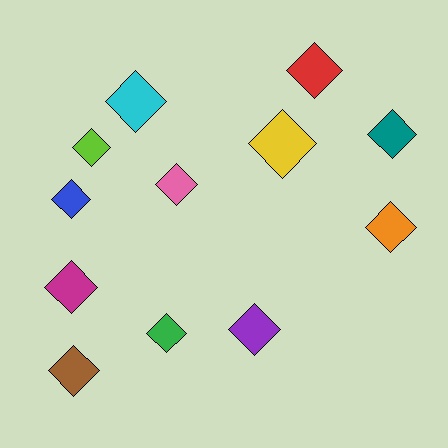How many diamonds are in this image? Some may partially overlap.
There are 12 diamonds.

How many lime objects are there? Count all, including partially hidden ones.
There is 1 lime object.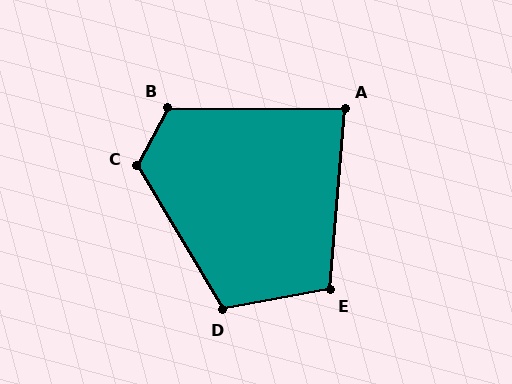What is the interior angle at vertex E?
Approximately 106 degrees (obtuse).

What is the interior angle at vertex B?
Approximately 118 degrees (obtuse).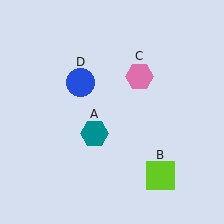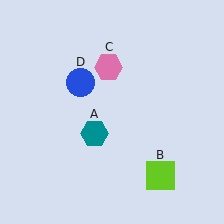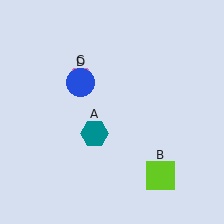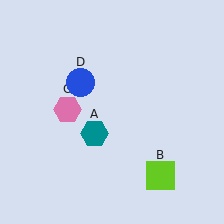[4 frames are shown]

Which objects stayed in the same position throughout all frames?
Teal hexagon (object A) and lime square (object B) and blue circle (object D) remained stationary.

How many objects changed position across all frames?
1 object changed position: pink hexagon (object C).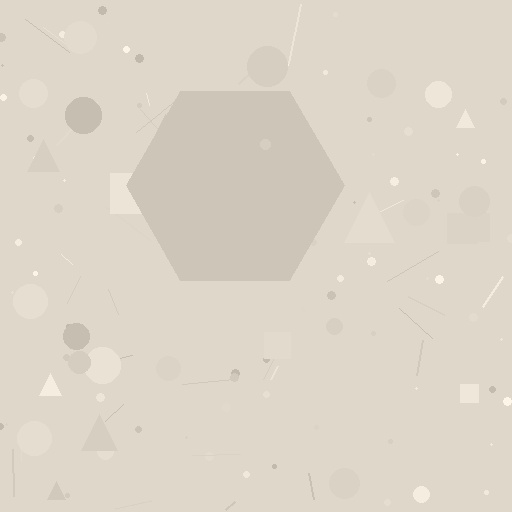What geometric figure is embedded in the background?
A hexagon is embedded in the background.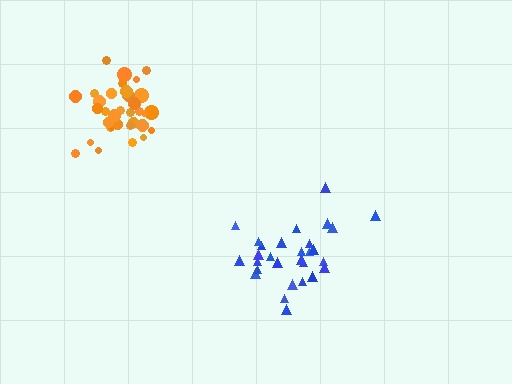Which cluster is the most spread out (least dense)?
Blue.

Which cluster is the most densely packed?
Orange.